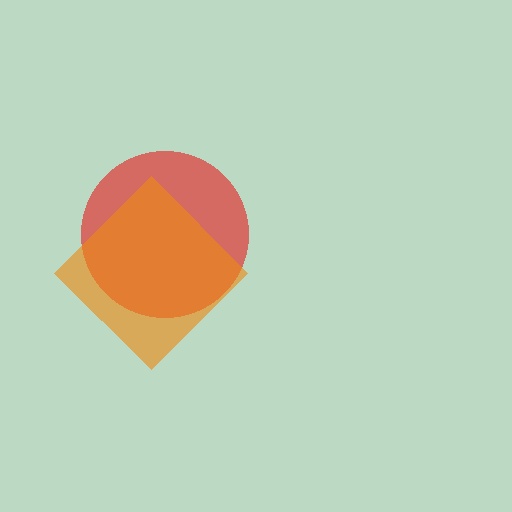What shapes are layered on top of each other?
The layered shapes are: a red circle, an orange diamond.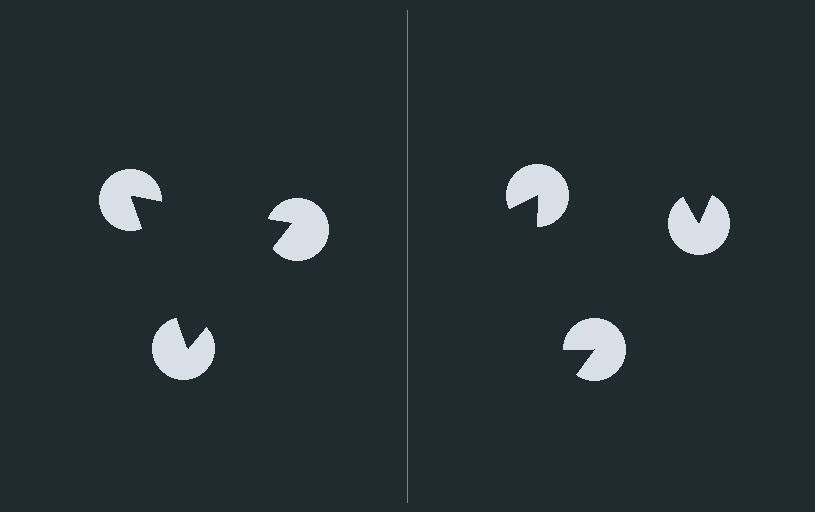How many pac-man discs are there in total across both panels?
6 — 3 on each side.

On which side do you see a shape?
An illusory triangle appears on the left side. On the right side the wedge cuts are rotated, so no coherent shape forms.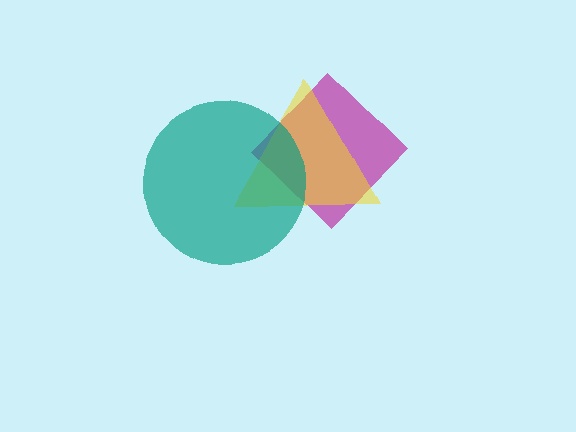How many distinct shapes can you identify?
There are 3 distinct shapes: a magenta diamond, a yellow triangle, a teal circle.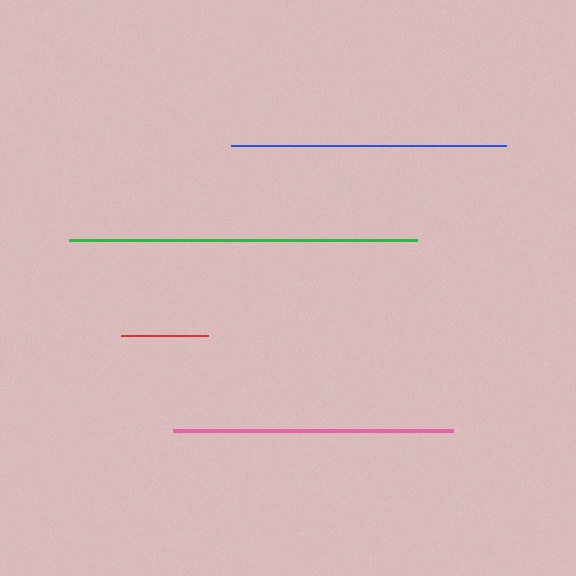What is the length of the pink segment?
The pink segment is approximately 281 pixels long.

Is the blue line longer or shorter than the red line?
The blue line is longer than the red line.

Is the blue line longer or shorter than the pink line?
The pink line is longer than the blue line.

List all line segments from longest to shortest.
From longest to shortest: green, pink, blue, red.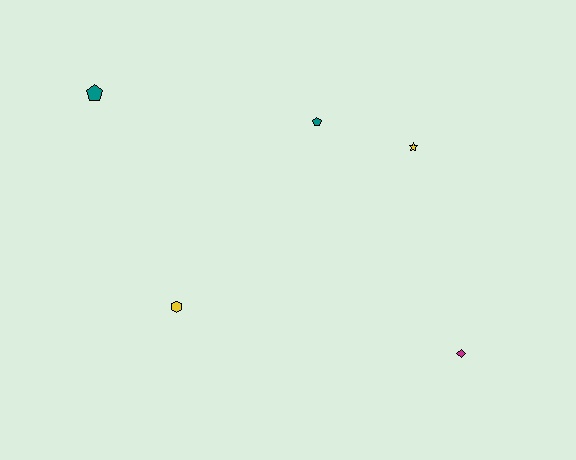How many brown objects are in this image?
There are no brown objects.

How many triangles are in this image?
There are no triangles.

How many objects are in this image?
There are 5 objects.